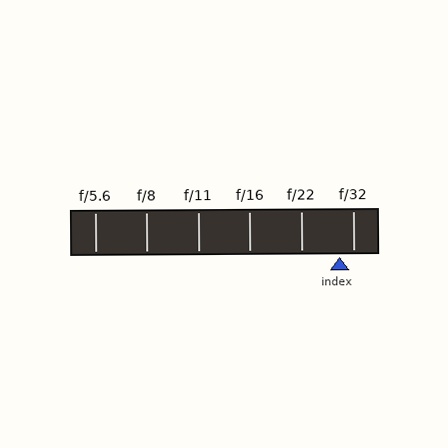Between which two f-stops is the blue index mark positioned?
The index mark is between f/22 and f/32.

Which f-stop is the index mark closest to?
The index mark is closest to f/32.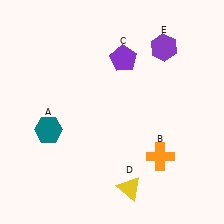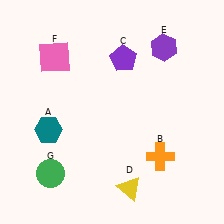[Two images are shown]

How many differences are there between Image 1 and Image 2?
There are 2 differences between the two images.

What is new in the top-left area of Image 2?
A pink square (F) was added in the top-left area of Image 2.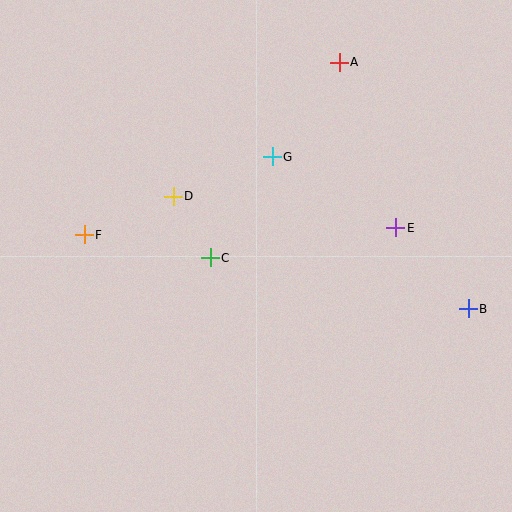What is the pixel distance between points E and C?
The distance between E and C is 188 pixels.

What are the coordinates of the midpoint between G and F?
The midpoint between G and F is at (178, 196).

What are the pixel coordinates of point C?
Point C is at (210, 258).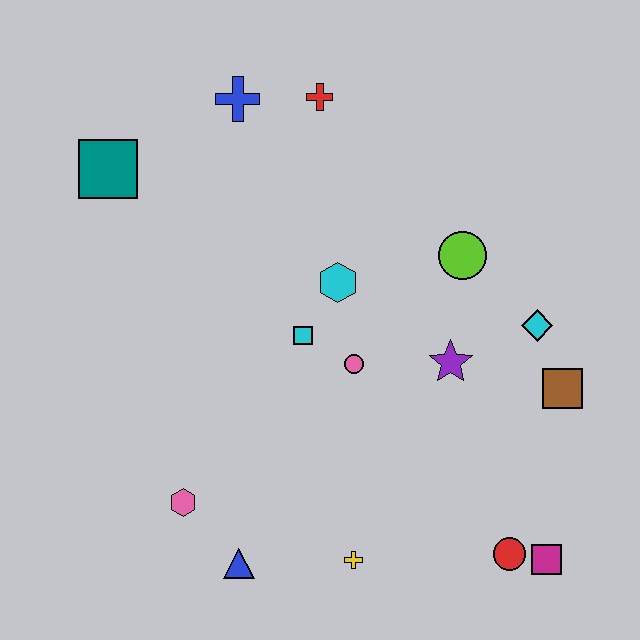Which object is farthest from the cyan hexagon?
The magenta square is farthest from the cyan hexagon.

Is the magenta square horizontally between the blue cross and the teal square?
No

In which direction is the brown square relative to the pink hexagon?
The brown square is to the right of the pink hexagon.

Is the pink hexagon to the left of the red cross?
Yes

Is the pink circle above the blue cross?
No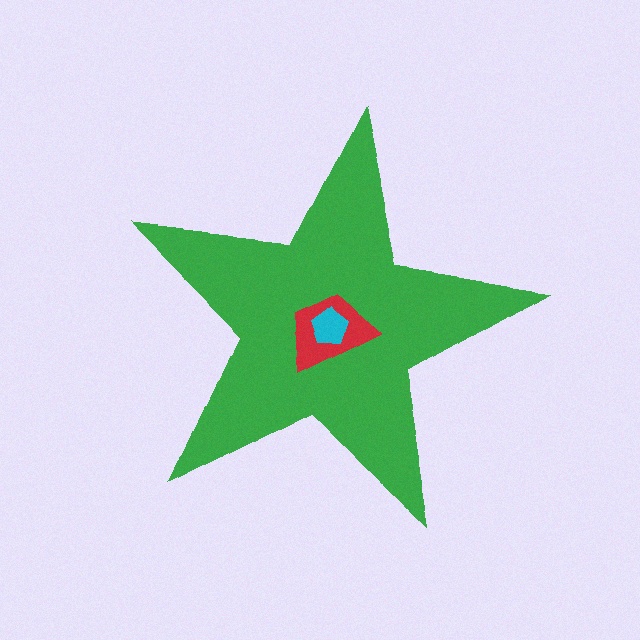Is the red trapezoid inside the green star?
Yes.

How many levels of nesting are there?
3.